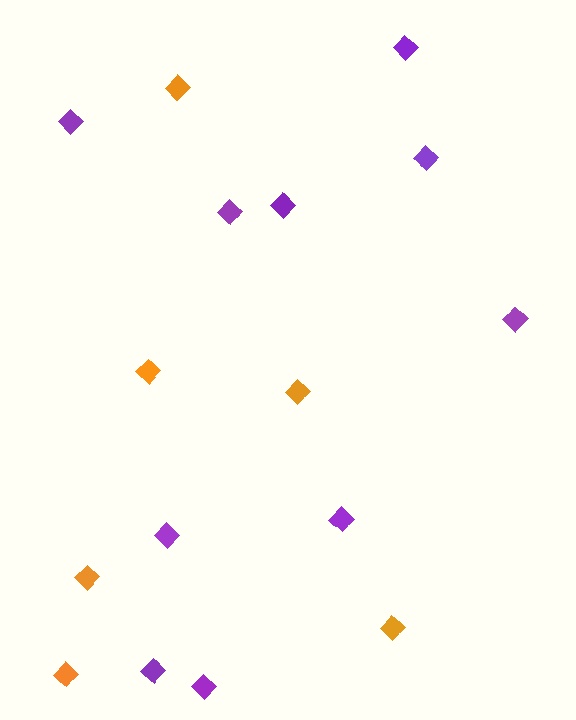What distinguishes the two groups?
There are 2 groups: one group of purple diamonds (10) and one group of orange diamonds (6).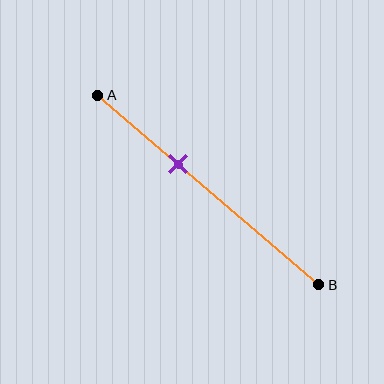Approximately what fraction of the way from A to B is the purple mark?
The purple mark is approximately 35% of the way from A to B.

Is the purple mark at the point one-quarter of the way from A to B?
No, the mark is at about 35% from A, not at the 25% one-quarter point.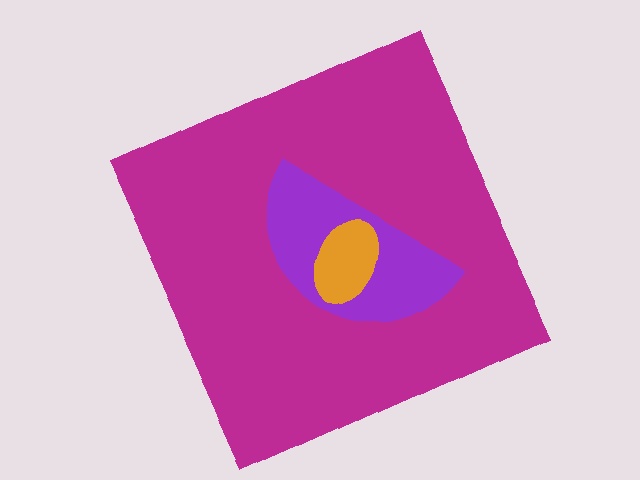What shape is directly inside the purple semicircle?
The orange ellipse.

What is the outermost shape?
The magenta square.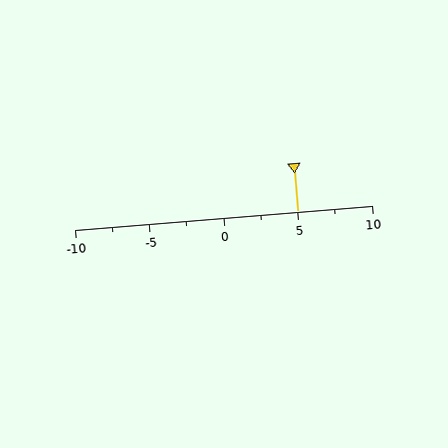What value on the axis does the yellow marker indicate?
The marker indicates approximately 5.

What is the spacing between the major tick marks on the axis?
The major ticks are spaced 5 apart.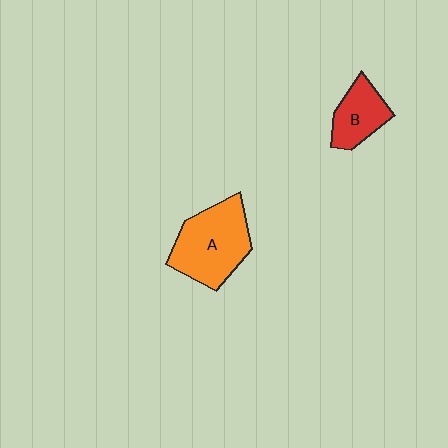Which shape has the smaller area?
Shape B (red).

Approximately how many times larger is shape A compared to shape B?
Approximately 1.8 times.